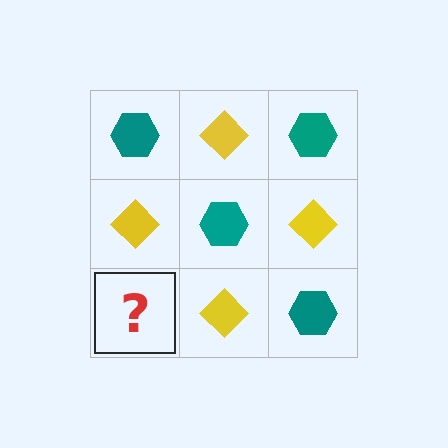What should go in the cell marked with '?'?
The missing cell should contain a teal hexagon.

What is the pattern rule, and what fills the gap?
The rule is that it alternates teal hexagon and yellow diamond in a checkerboard pattern. The gap should be filled with a teal hexagon.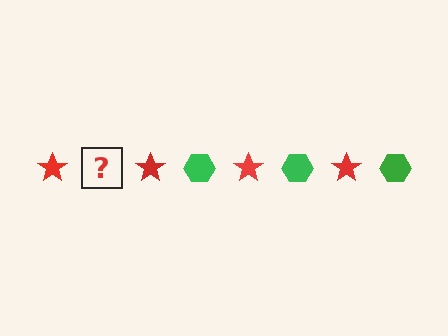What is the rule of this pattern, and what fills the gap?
The rule is that the pattern alternates between red star and green hexagon. The gap should be filled with a green hexagon.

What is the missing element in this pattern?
The missing element is a green hexagon.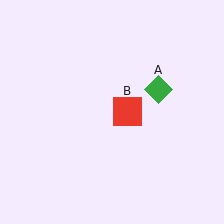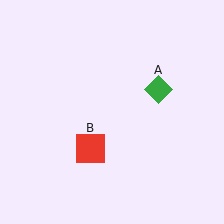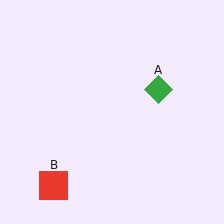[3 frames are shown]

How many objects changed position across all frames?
1 object changed position: red square (object B).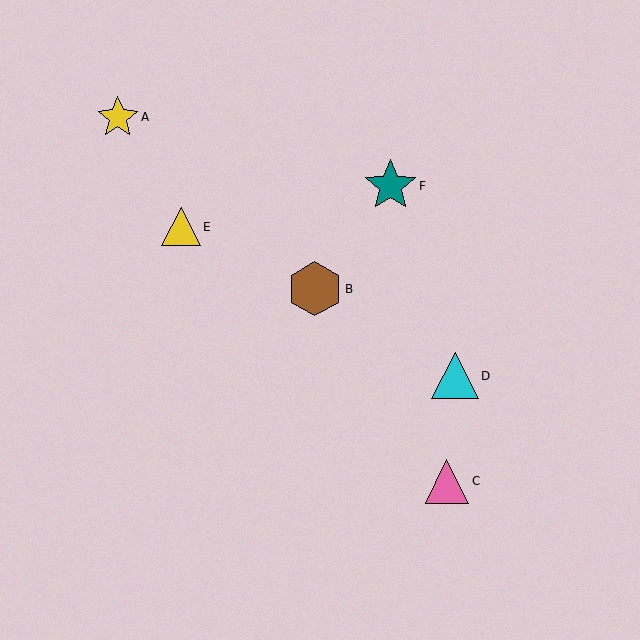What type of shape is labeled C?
Shape C is a pink triangle.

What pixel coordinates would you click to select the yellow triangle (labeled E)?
Click at (181, 227) to select the yellow triangle E.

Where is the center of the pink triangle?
The center of the pink triangle is at (447, 481).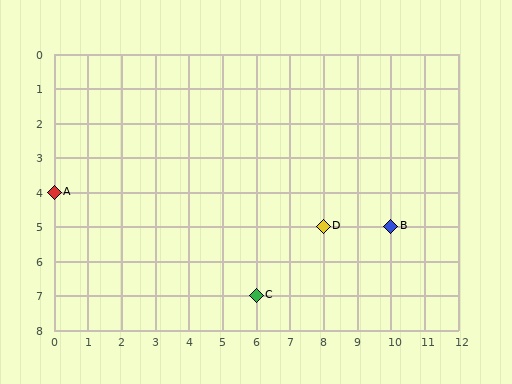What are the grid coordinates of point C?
Point C is at grid coordinates (6, 7).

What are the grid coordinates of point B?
Point B is at grid coordinates (10, 5).